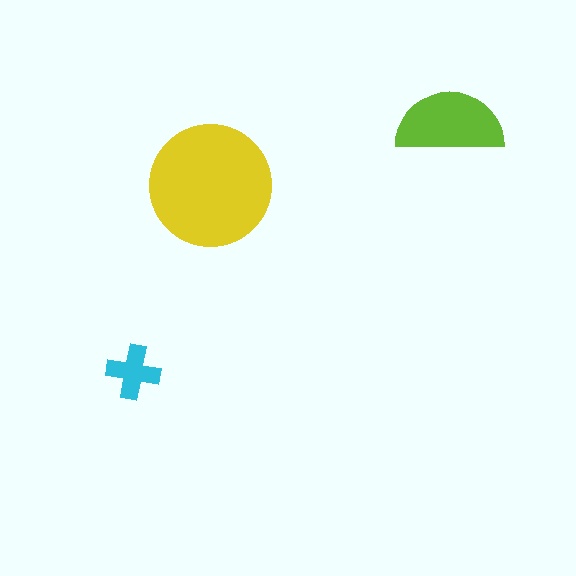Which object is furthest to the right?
The lime semicircle is rightmost.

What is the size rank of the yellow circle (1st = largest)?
1st.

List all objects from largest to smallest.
The yellow circle, the lime semicircle, the cyan cross.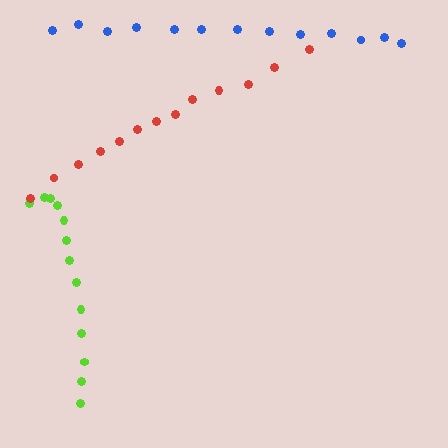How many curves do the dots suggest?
There are 3 distinct paths.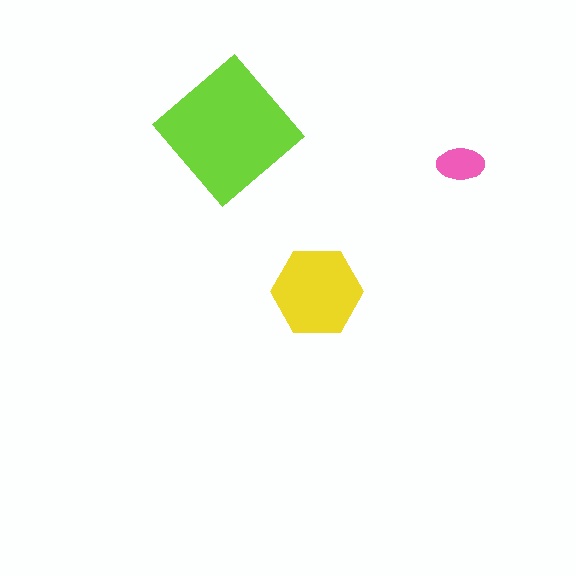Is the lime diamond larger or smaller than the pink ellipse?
Larger.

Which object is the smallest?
The pink ellipse.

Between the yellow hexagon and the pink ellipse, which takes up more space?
The yellow hexagon.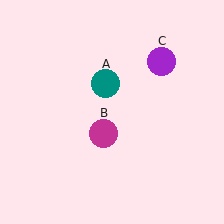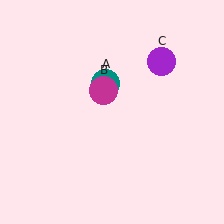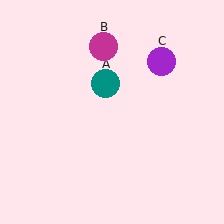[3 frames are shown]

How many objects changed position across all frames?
1 object changed position: magenta circle (object B).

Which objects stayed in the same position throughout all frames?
Teal circle (object A) and purple circle (object C) remained stationary.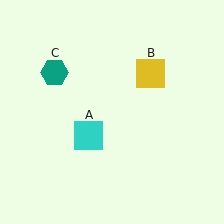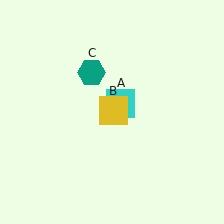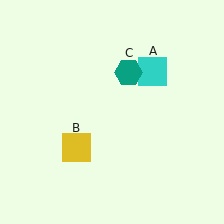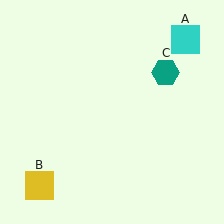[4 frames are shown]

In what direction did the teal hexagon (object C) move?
The teal hexagon (object C) moved right.